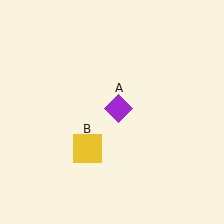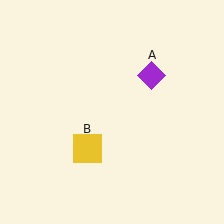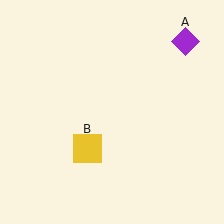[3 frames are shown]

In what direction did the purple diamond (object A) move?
The purple diamond (object A) moved up and to the right.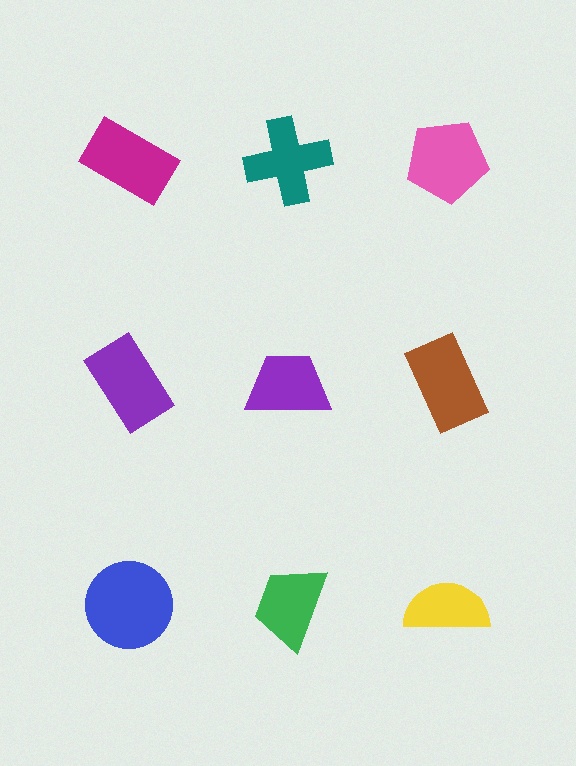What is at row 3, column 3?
A yellow semicircle.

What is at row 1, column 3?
A pink pentagon.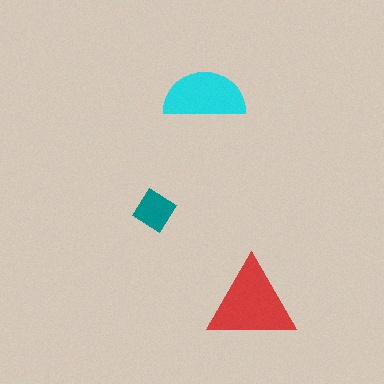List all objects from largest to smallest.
The red triangle, the cyan semicircle, the teal diamond.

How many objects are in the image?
There are 3 objects in the image.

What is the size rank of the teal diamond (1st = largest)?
3rd.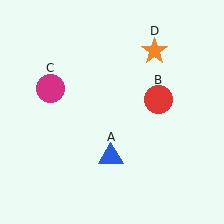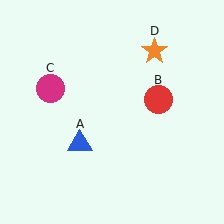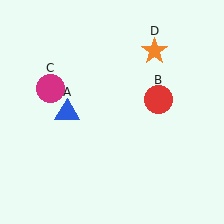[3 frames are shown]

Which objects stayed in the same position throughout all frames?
Red circle (object B) and magenta circle (object C) and orange star (object D) remained stationary.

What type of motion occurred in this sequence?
The blue triangle (object A) rotated clockwise around the center of the scene.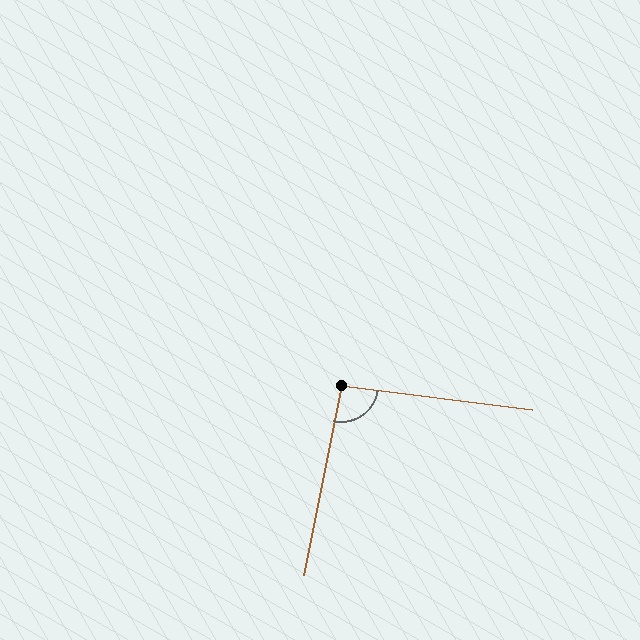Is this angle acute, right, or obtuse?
It is approximately a right angle.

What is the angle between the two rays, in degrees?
Approximately 94 degrees.